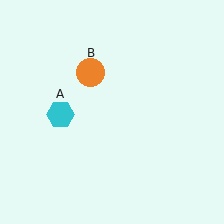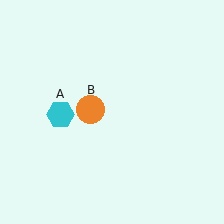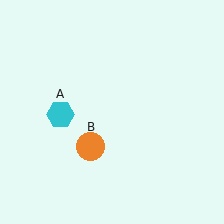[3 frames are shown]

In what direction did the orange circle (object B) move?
The orange circle (object B) moved down.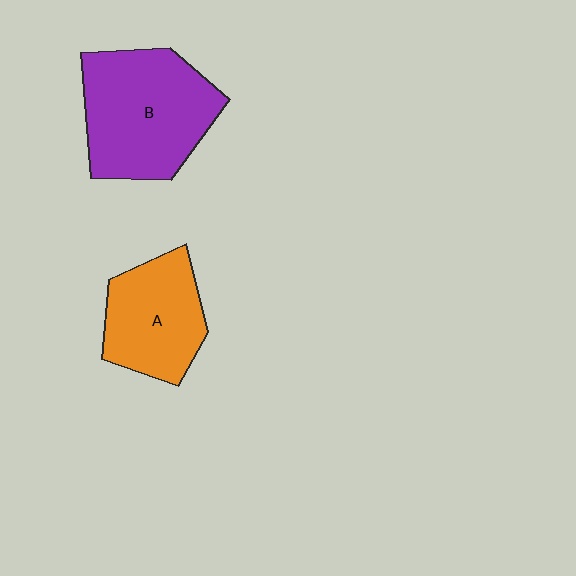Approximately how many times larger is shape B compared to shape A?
Approximately 1.4 times.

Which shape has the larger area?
Shape B (purple).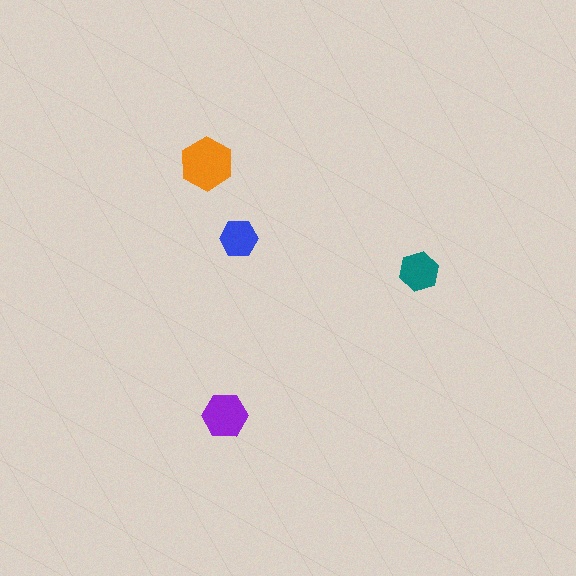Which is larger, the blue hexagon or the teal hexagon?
The teal one.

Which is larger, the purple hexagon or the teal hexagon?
The purple one.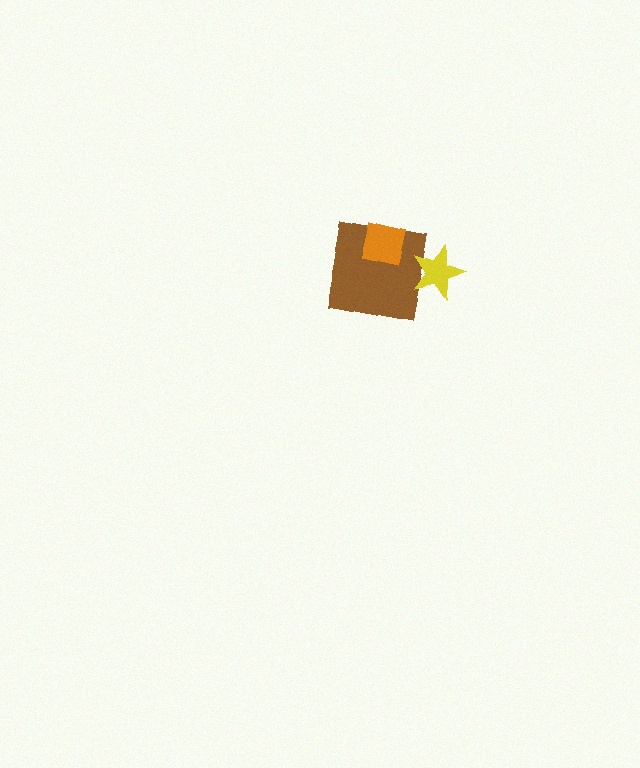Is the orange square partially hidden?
No, no other shape covers it.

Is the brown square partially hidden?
Yes, it is partially covered by another shape.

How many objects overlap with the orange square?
1 object overlaps with the orange square.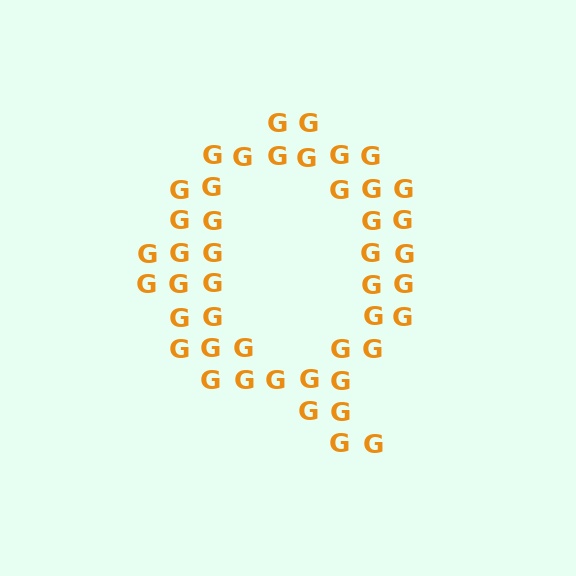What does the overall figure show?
The overall figure shows the letter Q.